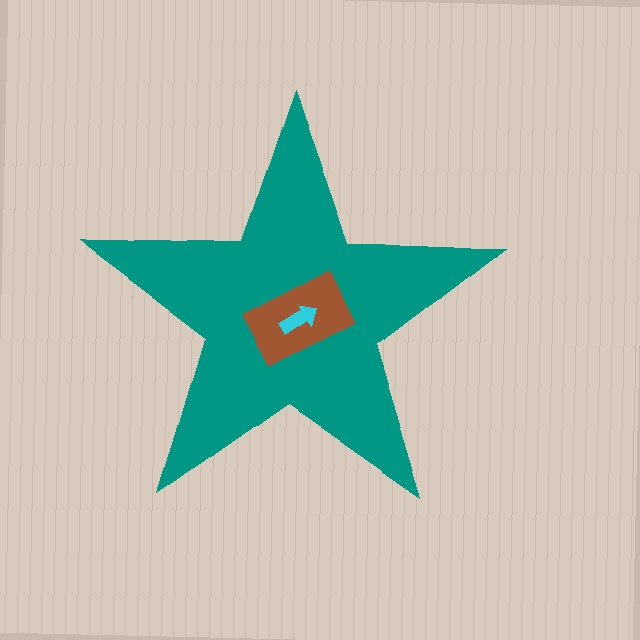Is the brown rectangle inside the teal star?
Yes.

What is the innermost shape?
The cyan arrow.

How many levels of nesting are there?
3.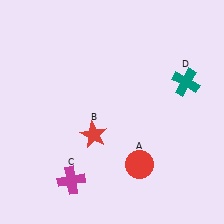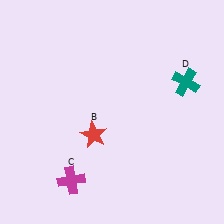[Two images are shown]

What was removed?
The red circle (A) was removed in Image 2.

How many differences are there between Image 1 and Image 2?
There is 1 difference between the two images.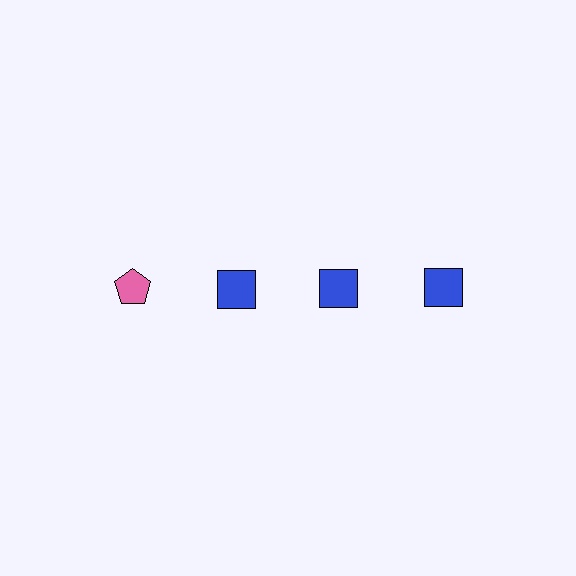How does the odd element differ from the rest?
It differs in both color (pink instead of blue) and shape (pentagon instead of square).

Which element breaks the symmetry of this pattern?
The pink pentagon in the top row, leftmost column breaks the symmetry. All other shapes are blue squares.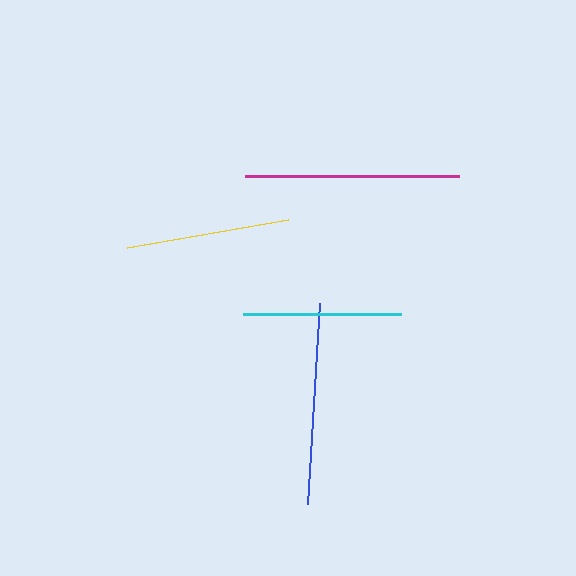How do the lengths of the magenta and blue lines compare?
The magenta and blue lines are approximately the same length.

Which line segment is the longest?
The magenta line is the longest at approximately 214 pixels.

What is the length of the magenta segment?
The magenta segment is approximately 214 pixels long.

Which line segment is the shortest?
The cyan line is the shortest at approximately 158 pixels.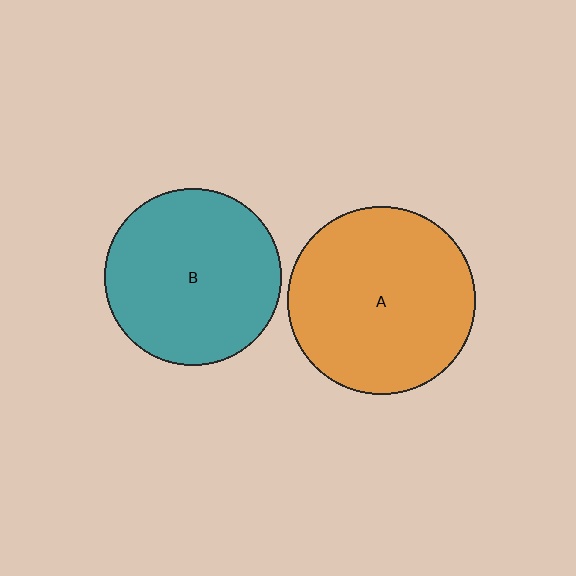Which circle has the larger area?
Circle A (orange).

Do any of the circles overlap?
No, none of the circles overlap.